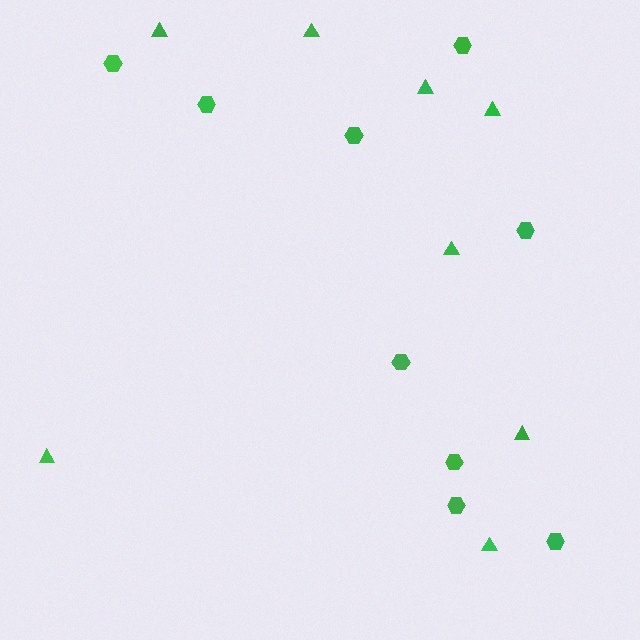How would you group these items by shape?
There are 2 groups: one group of hexagons (9) and one group of triangles (8).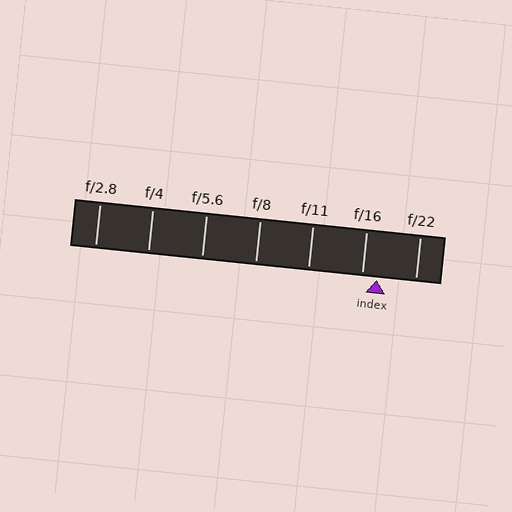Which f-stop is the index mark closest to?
The index mark is closest to f/16.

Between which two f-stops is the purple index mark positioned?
The index mark is between f/16 and f/22.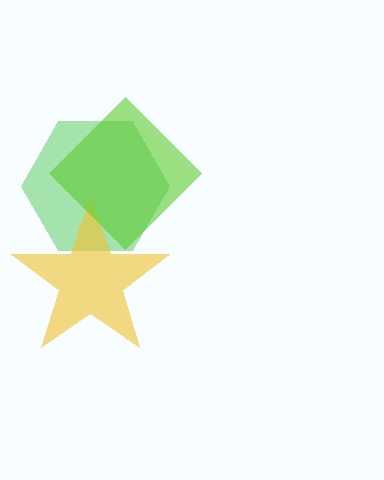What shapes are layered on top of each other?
The layered shapes are: a green hexagon, a yellow star, a lime diamond.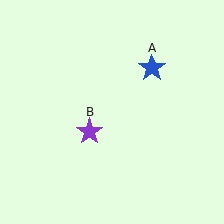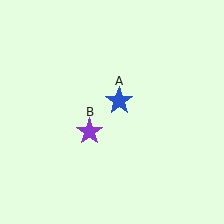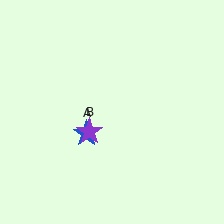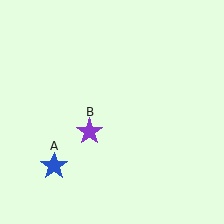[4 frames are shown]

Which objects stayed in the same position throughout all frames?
Purple star (object B) remained stationary.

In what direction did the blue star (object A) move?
The blue star (object A) moved down and to the left.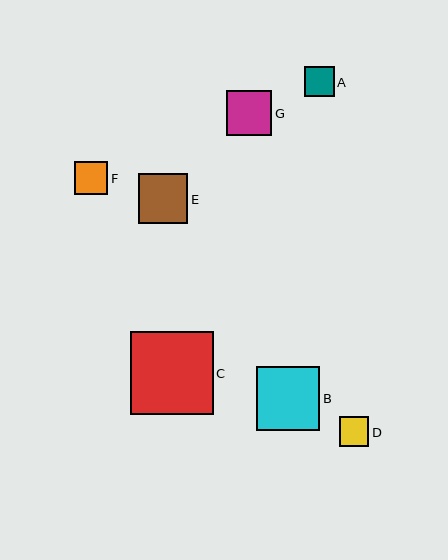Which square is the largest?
Square C is the largest with a size of approximately 83 pixels.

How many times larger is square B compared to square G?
Square B is approximately 1.4 times the size of square G.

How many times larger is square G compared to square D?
Square G is approximately 1.5 times the size of square D.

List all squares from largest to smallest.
From largest to smallest: C, B, E, G, F, A, D.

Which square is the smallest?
Square D is the smallest with a size of approximately 29 pixels.